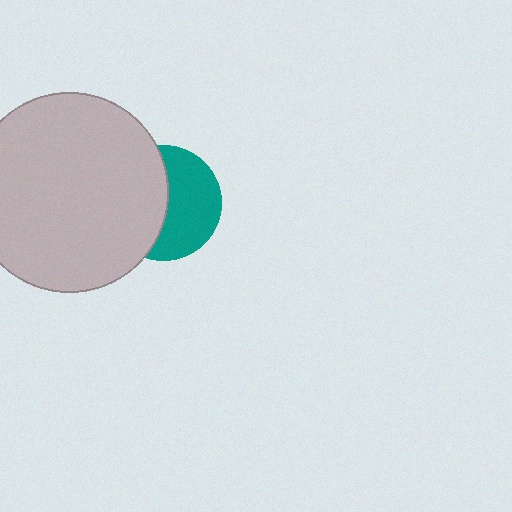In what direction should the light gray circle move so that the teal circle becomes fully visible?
The light gray circle should move left. That is the shortest direction to clear the overlap and leave the teal circle fully visible.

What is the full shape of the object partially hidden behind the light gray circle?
The partially hidden object is a teal circle.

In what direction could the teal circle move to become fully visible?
The teal circle could move right. That would shift it out from behind the light gray circle entirely.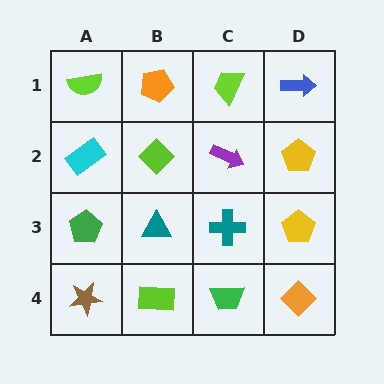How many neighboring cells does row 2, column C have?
4.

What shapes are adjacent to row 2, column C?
A lime trapezoid (row 1, column C), a teal cross (row 3, column C), a lime diamond (row 2, column B), a yellow pentagon (row 2, column D).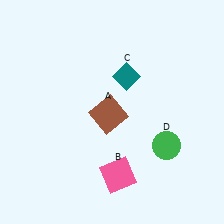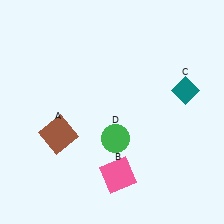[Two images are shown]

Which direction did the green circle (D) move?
The green circle (D) moved left.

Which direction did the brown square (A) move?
The brown square (A) moved left.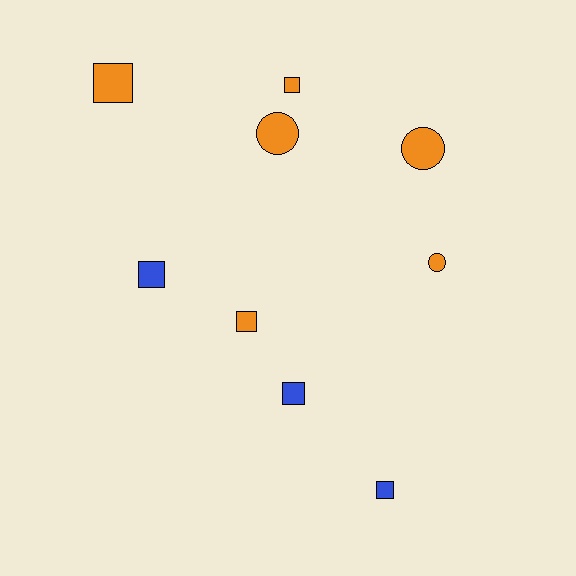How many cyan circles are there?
There are no cyan circles.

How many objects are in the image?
There are 9 objects.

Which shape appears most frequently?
Square, with 6 objects.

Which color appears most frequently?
Orange, with 6 objects.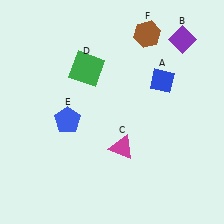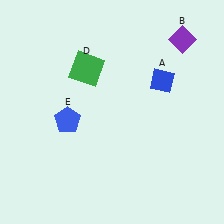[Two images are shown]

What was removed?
The brown hexagon (F), the magenta triangle (C) were removed in Image 2.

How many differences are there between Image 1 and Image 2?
There are 2 differences between the two images.